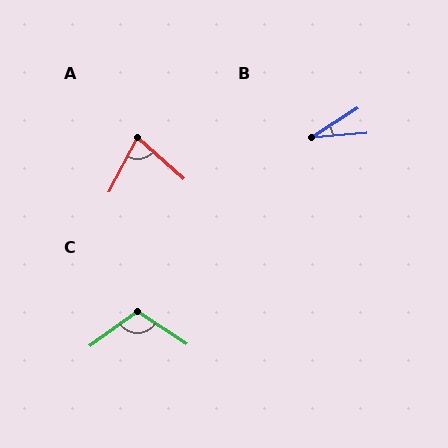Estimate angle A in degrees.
Approximately 76 degrees.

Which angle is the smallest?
B, at approximately 28 degrees.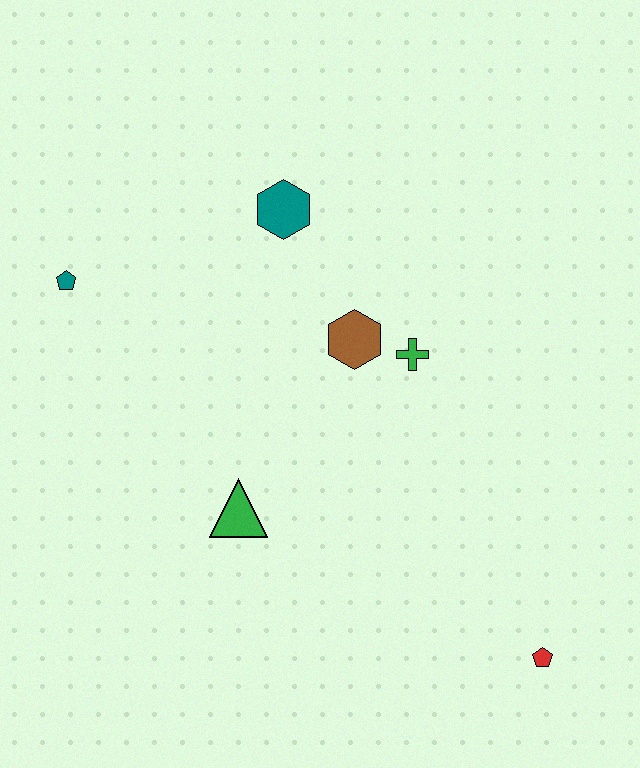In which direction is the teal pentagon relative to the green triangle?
The teal pentagon is above the green triangle.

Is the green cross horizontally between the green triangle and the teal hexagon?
No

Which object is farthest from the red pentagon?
The teal pentagon is farthest from the red pentagon.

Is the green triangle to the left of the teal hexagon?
Yes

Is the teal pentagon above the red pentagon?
Yes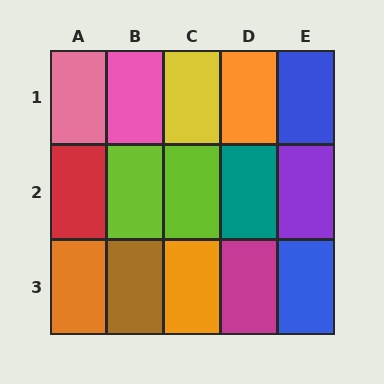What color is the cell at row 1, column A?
Pink.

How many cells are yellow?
1 cell is yellow.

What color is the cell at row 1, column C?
Yellow.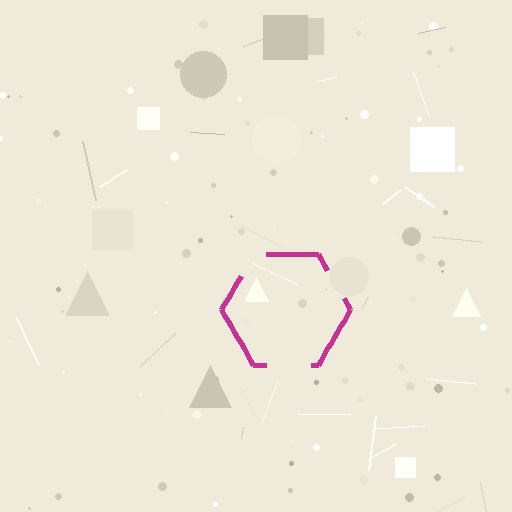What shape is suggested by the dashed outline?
The dashed outline suggests a hexagon.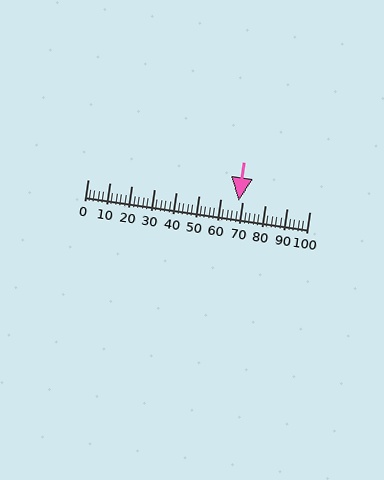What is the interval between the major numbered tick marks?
The major tick marks are spaced 10 units apart.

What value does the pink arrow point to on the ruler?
The pink arrow points to approximately 68.